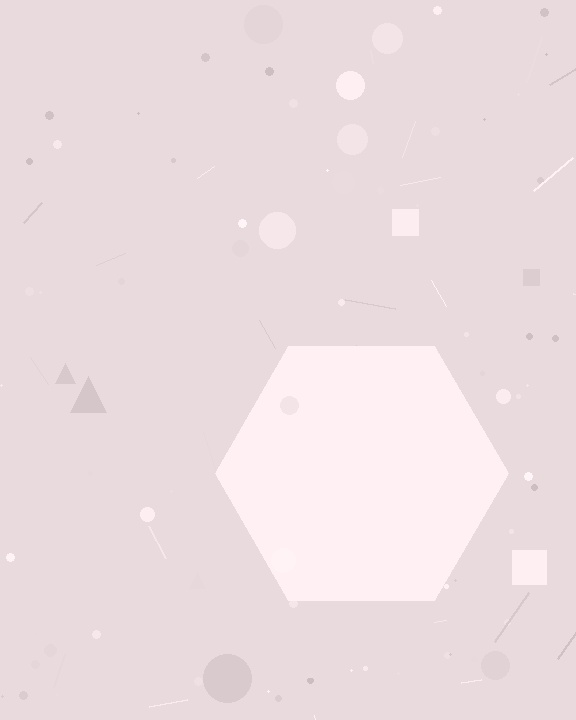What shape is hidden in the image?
A hexagon is hidden in the image.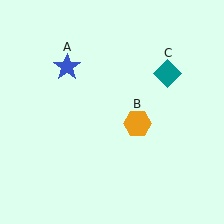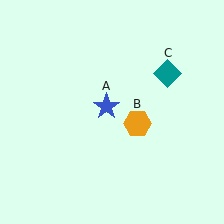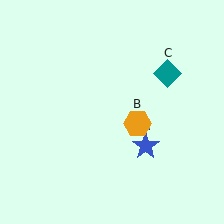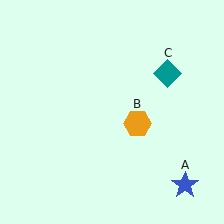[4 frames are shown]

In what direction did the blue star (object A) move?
The blue star (object A) moved down and to the right.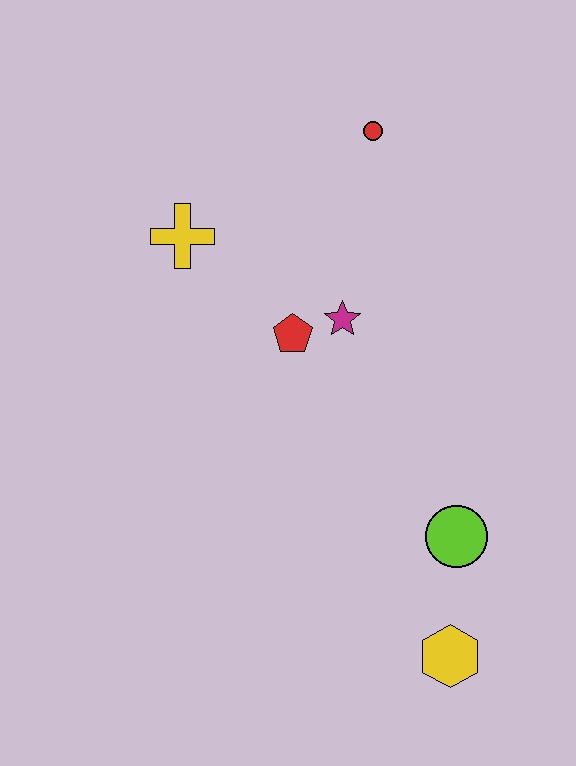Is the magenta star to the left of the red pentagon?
No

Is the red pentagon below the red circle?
Yes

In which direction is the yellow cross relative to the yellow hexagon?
The yellow cross is above the yellow hexagon.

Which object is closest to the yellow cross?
The red pentagon is closest to the yellow cross.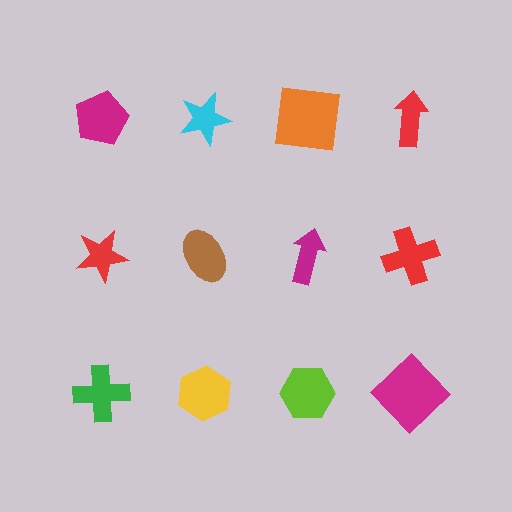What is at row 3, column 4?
A magenta diamond.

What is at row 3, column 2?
A yellow hexagon.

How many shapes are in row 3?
4 shapes.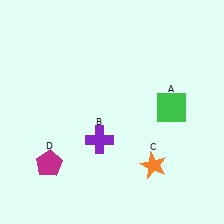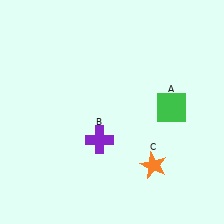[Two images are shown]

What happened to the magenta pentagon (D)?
The magenta pentagon (D) was removed in Image 2. It was in the bottom-left area of Image 1.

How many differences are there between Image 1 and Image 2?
There is 1 difference between the two images.